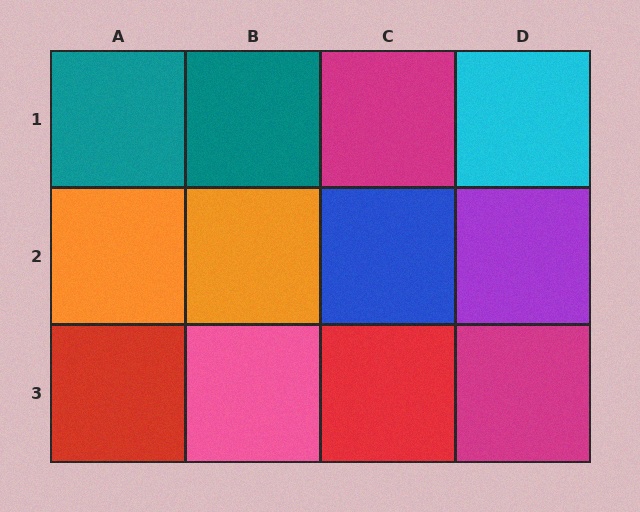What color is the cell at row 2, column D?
Purple.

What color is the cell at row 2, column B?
Orange.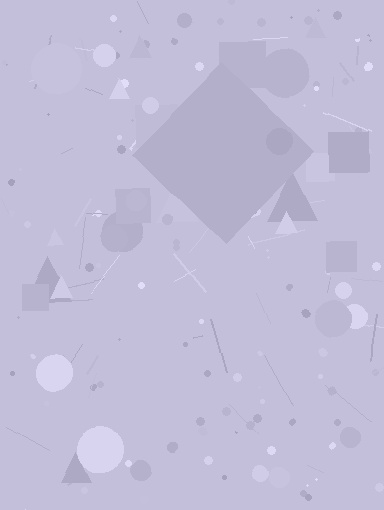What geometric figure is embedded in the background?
A diamond is embedded in the background.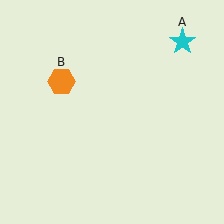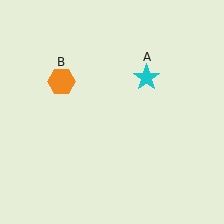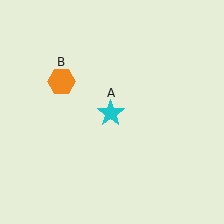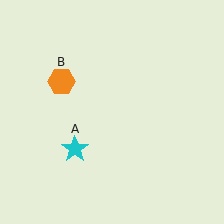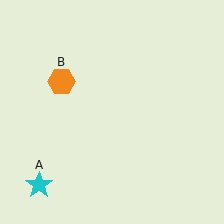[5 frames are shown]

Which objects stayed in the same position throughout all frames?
Orange hexagon (object B) remained stationary.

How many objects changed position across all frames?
1 object changed position: cyan star (object A).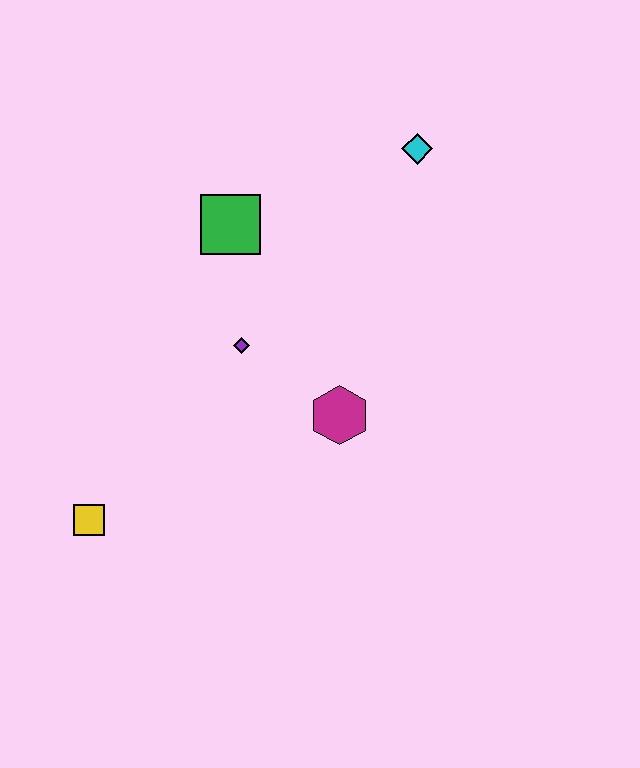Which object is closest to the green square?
The purple diamond is closest to the green square.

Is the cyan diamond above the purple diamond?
Yes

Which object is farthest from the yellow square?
The cyan diamond is farthest from the yellow square.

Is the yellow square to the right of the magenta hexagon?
No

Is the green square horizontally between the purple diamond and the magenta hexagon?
No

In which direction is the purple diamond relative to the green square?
The purple diamond is below the green square.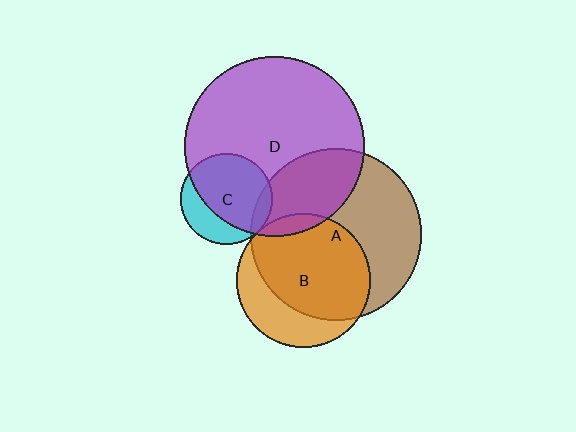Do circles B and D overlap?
Yes.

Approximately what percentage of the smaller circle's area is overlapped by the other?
Approximately 5%.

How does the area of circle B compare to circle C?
Approximately 2.2 times.